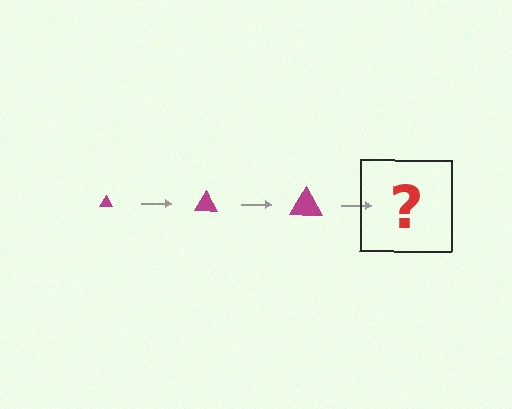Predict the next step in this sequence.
The next step is a magenta triangle, larger than the previous one.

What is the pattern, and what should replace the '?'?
The pattern is that the triangle gets progressively larger each step. The '?' should be a magenta triangle, larger than the previous one.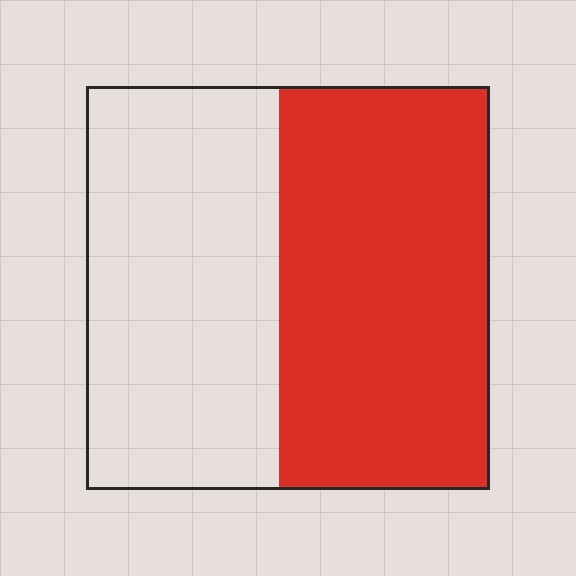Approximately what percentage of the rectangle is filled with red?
Approximately 50%.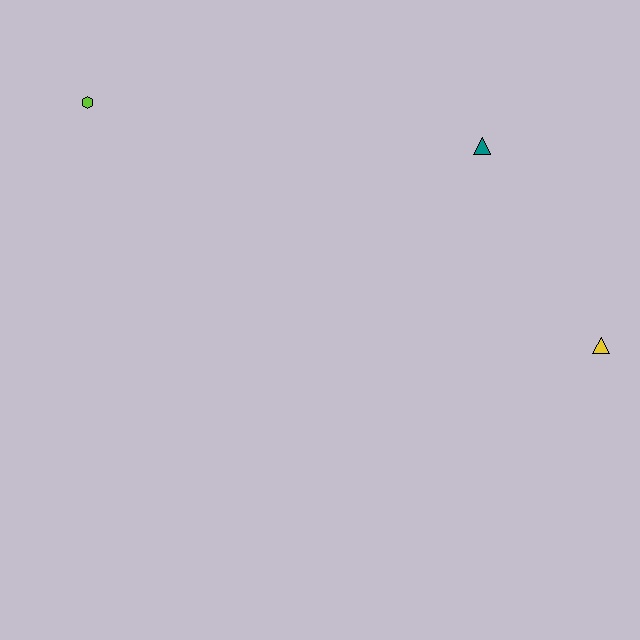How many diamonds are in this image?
There are no diamonds.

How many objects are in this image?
There are 3 objects.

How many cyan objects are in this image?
There are no cyan objects.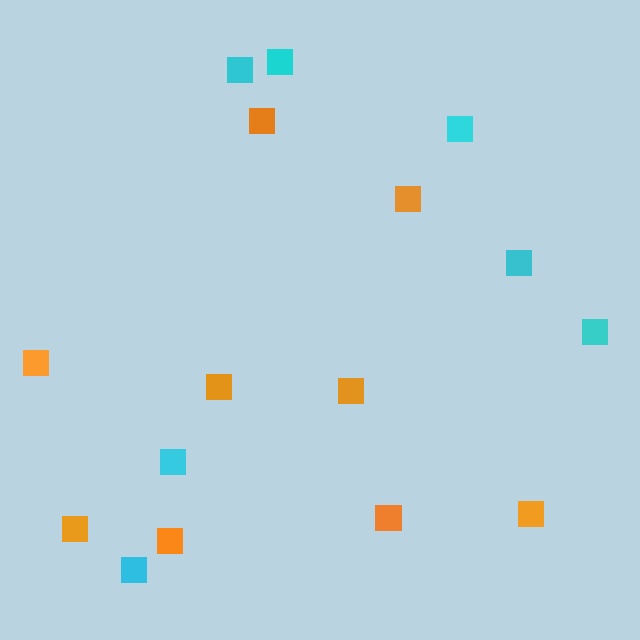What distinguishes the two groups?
There are 2 groups: one group of orange squares (9) and one group of cyan squares (7).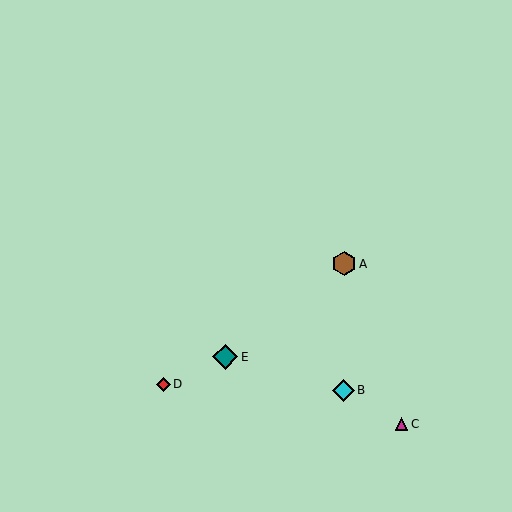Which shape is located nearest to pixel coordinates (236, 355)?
The teal diamond (labeled E) at (225, 357) is nearest to that location.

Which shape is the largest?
The teal diamond (labeled E) is the largest.